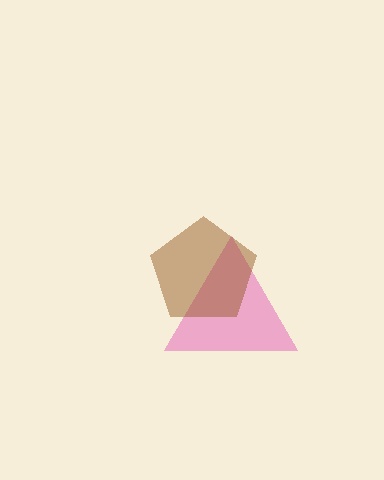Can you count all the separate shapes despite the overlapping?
Yes, there are 2 separate shapes.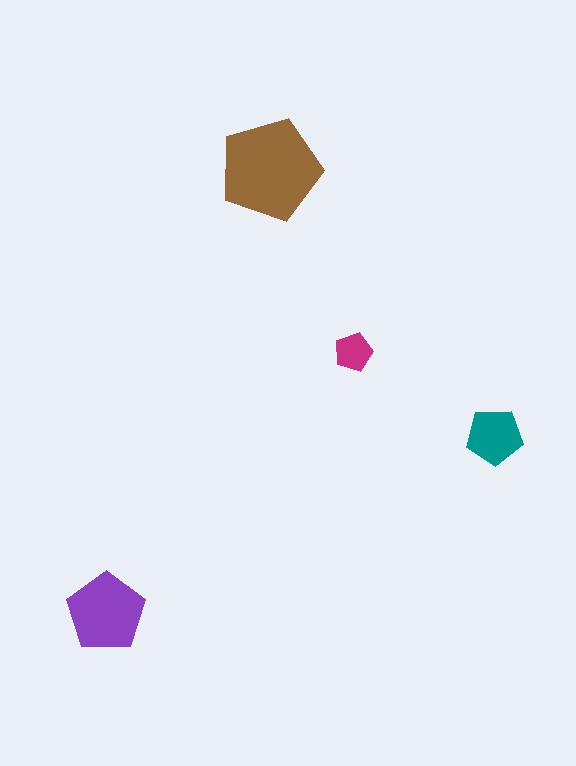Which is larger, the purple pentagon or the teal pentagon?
The purple one.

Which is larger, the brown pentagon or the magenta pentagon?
The brown one.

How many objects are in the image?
There are 4 objects in the image.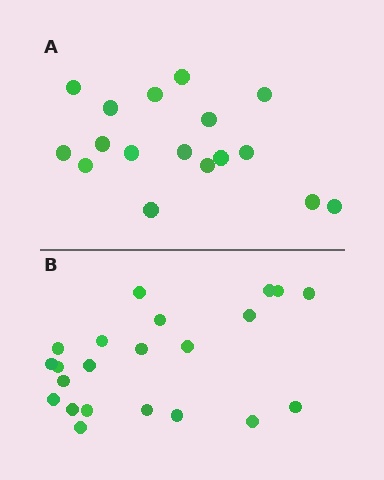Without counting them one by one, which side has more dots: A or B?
Region B (the bottom region) has more dots.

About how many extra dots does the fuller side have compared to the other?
Region B has about 5 more dots than region A.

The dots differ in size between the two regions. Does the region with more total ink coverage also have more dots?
No. Region A has more total ink coverage because its dots are larger, but region B actually contains more individual dots. Total area can be misleading — the number of items is what matters here.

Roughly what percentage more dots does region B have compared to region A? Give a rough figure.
About 30% more.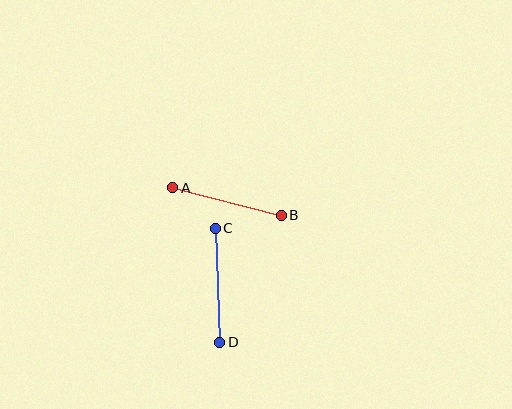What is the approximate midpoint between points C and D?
The midpoint is at approximately (217, 285) pixels.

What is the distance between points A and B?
The distance is approximately 112 pixels.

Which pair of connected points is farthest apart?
Points C and D are farthest apart.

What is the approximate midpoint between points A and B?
The midpoint is at approximately (227, 202) pixels.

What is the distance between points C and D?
The distance is approximately 114 pixels.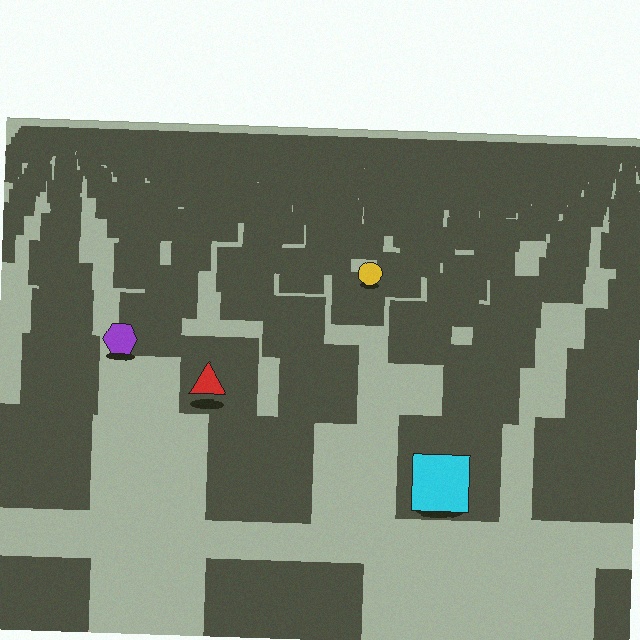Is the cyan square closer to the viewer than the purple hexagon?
Yes. The cyan square is closer — you can tell from the texture gradient: the ground texture is coarser near it.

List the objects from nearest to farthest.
From nearest to farthest: the cyan square, the red triangle, the purple hexagon, the yellow circle.